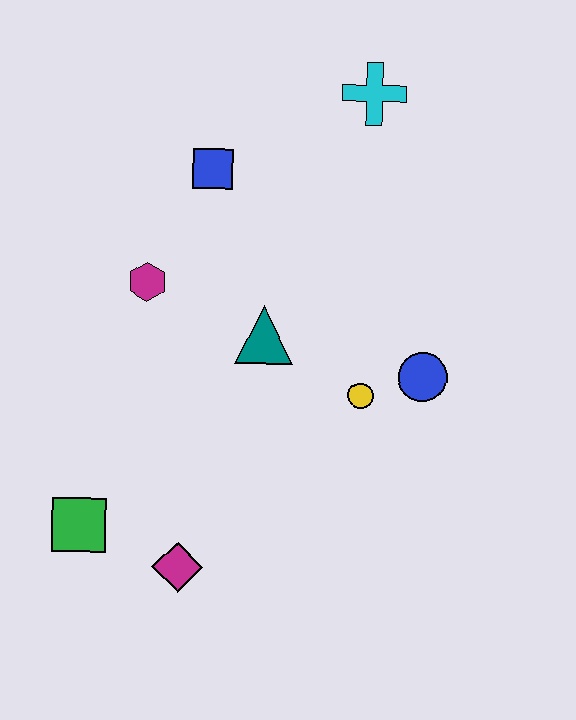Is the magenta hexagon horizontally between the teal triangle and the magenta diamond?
No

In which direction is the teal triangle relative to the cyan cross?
The teal triangle is below the cyan cross.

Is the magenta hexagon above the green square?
Yes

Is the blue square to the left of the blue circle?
Yes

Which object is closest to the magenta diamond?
The green square is closest to the magenta diamond.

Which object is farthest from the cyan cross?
The green square is farthest from the cyan cross.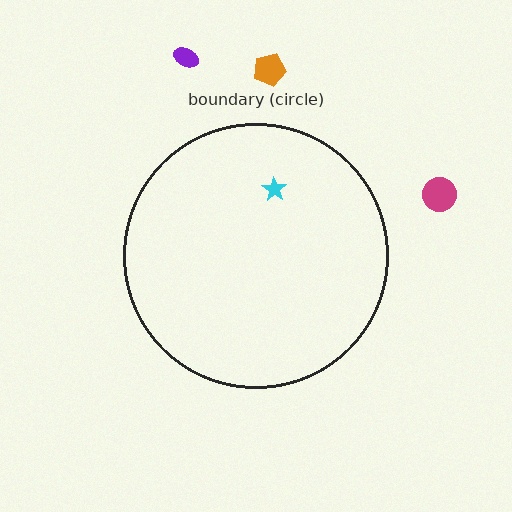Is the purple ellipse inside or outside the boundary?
Outside.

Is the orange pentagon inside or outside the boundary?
Outside.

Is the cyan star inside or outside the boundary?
Inside.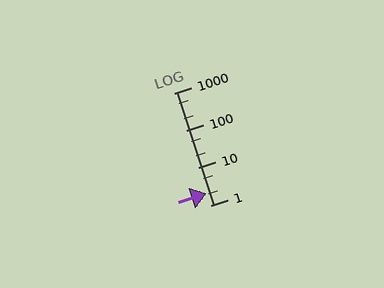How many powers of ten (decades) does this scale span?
The scale spans 3 decades, from 1 to 1000.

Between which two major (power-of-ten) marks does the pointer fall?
The pointer is between 1 and 10.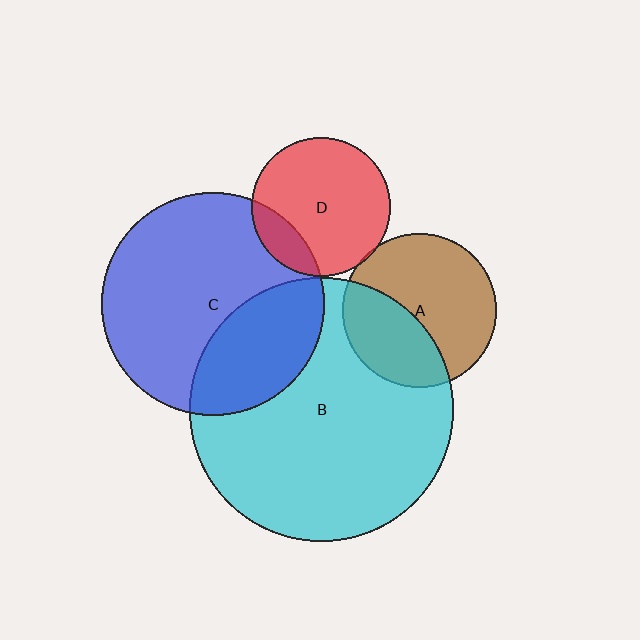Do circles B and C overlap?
Yes.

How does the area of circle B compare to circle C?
Approximately 1.4 times.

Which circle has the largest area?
Circle B (cyan).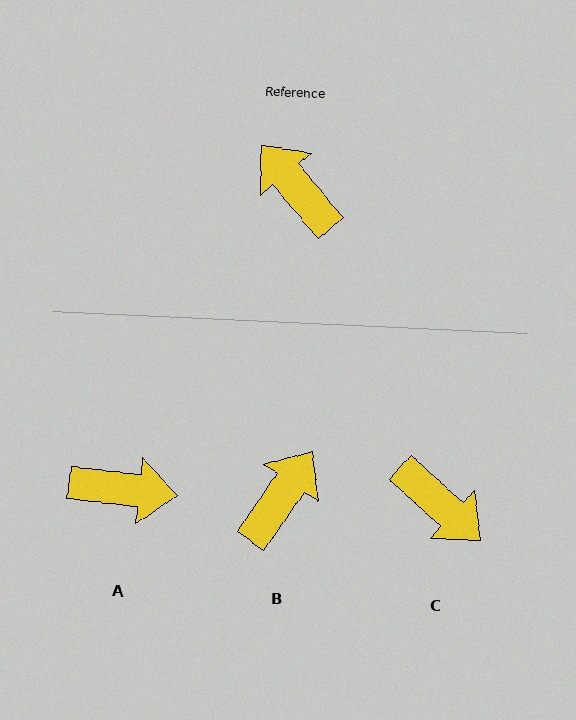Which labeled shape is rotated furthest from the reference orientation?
C, about 172 degrees away.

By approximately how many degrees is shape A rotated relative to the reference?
Approximately 136 degrees clockwise.